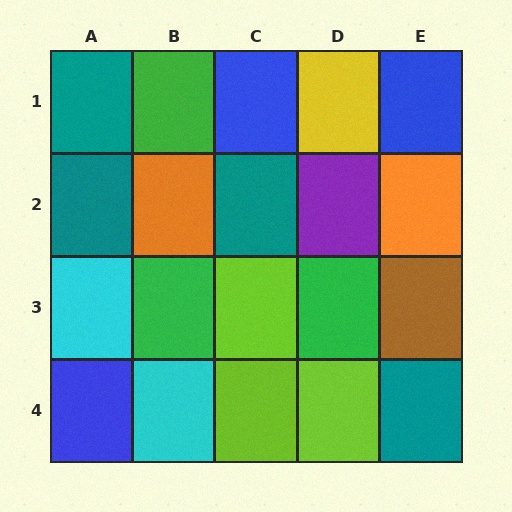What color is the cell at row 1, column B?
Green.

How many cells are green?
3 cells are green.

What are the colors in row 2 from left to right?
Teal, orange, teal, purple, orange.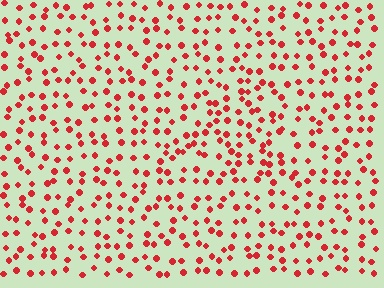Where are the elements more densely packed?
The elements are more densely packed inside the triangle boundary.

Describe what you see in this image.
The image contains small red elements arranged at two different densities. A triangle-shaped region is visible where the elements are more densely packed than the surrounding area.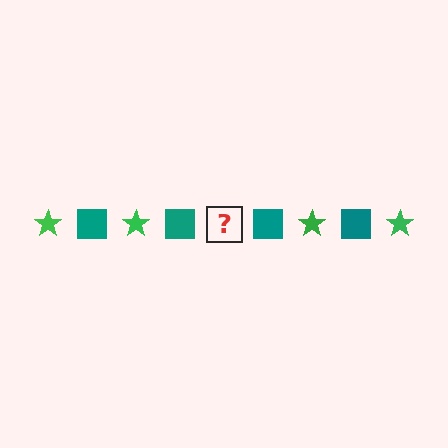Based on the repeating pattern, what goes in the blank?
The blank should be a green star.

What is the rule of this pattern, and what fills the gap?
The rule is that the pattern alternates between green star and teal square. The gap should be filled with a green star.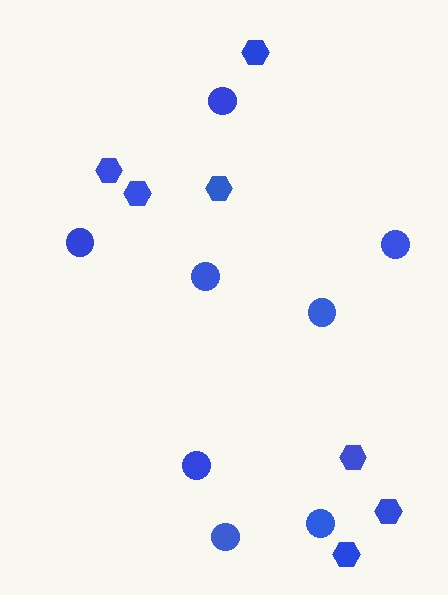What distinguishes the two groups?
There are 2 groups: one group of circles (8) and one group of hexagons (7).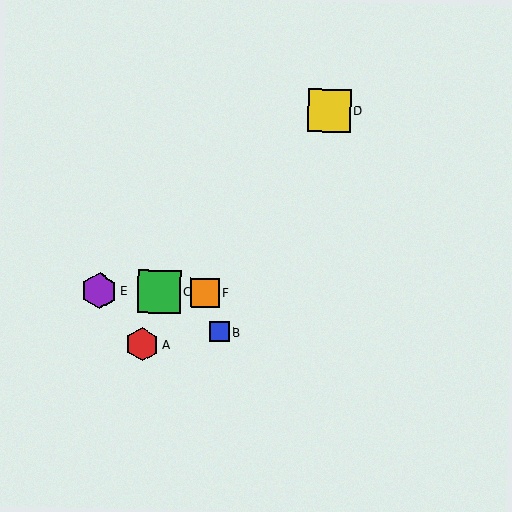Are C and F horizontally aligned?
Yes, both are at y≈292.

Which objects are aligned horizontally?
Objects C, E, F are aligned horizontally.